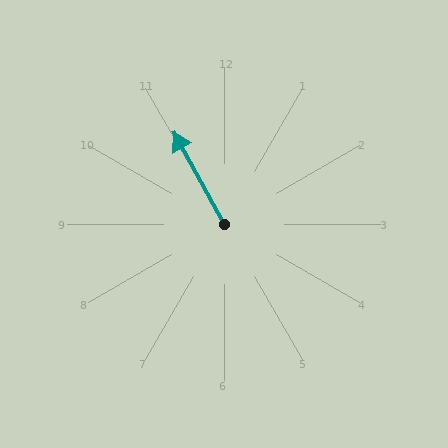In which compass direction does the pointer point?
Northwest.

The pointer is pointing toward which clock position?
Roughly 11 o'clock.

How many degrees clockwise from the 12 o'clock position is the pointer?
Approximately 331 degrees.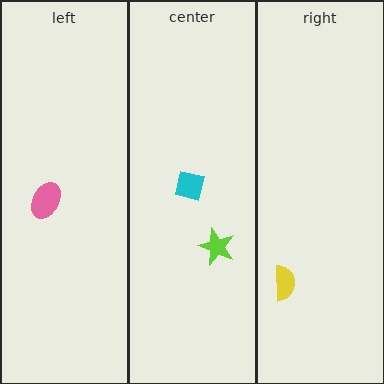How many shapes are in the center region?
2.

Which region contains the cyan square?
The center region.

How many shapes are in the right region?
1.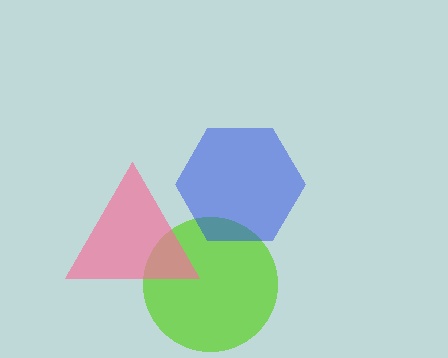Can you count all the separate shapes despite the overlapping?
Yes, there are 3 separate shapes.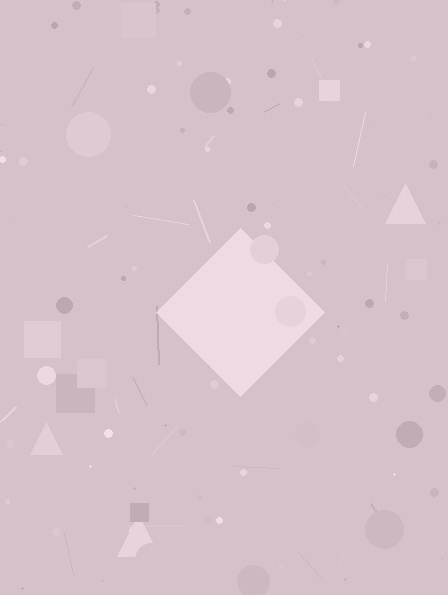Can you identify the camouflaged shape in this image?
The camouflaged shape is a diamond.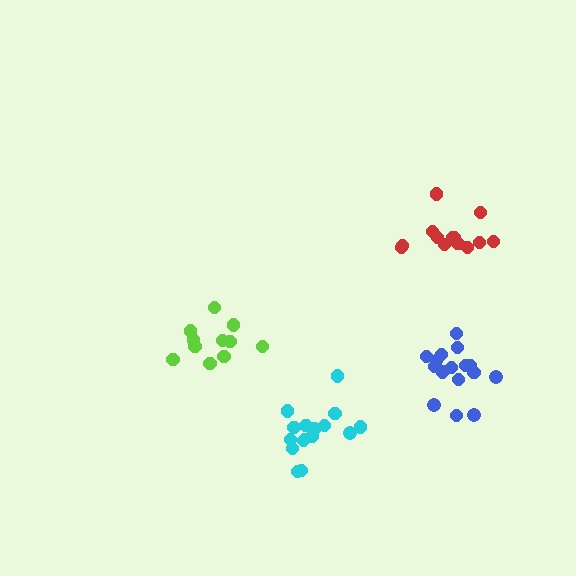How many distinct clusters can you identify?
There are 4 distinct clusters.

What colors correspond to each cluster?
The clusters are colored: cyan, blue, red, lime.